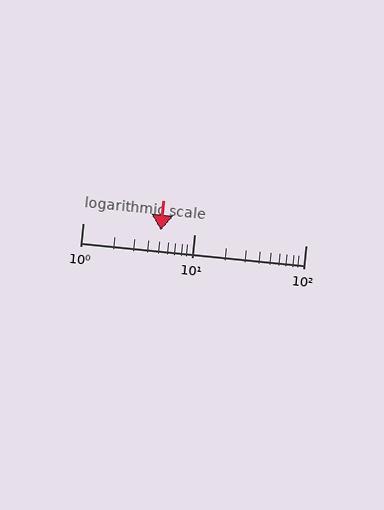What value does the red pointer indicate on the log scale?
The pointer indicates approximately 5.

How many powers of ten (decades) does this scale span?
The scale spans 2 decades, from 1 to 100.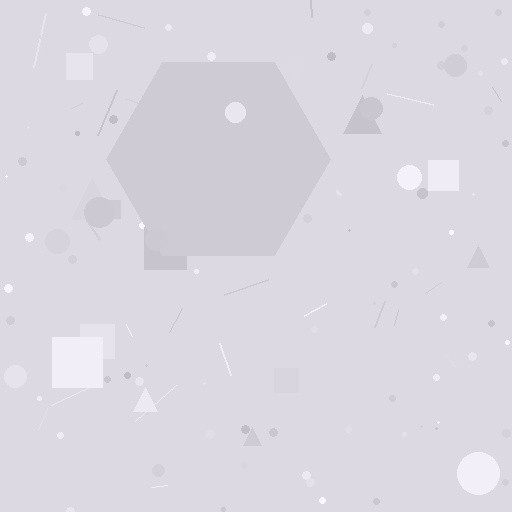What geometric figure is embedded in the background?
A hexagon is embedded in the background.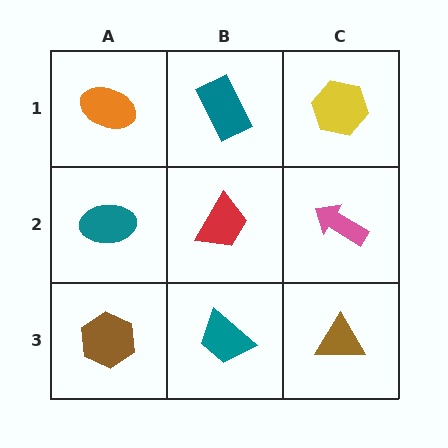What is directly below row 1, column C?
A pink arrow.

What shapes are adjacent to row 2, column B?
A teal rectangle (row 1, column B), a teal trapezoid (row 3, column B), a teal ellipse (row 2, column A), a pink arrow (row 2, column C).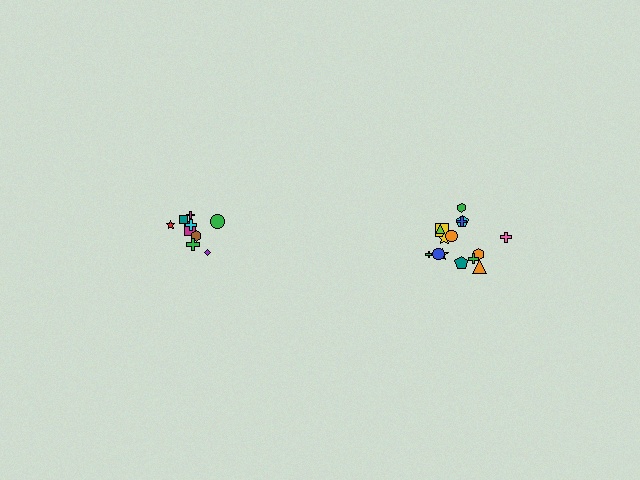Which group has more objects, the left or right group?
The right group.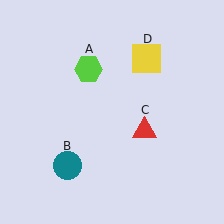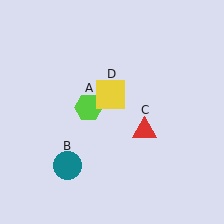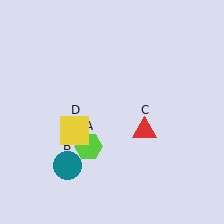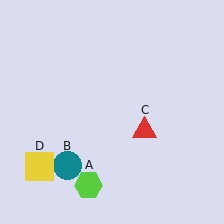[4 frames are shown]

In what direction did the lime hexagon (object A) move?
The lime hexagon (object A) moved down.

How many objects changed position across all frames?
2 objects changed position: lime hexagon (object A), yellow square (object D).